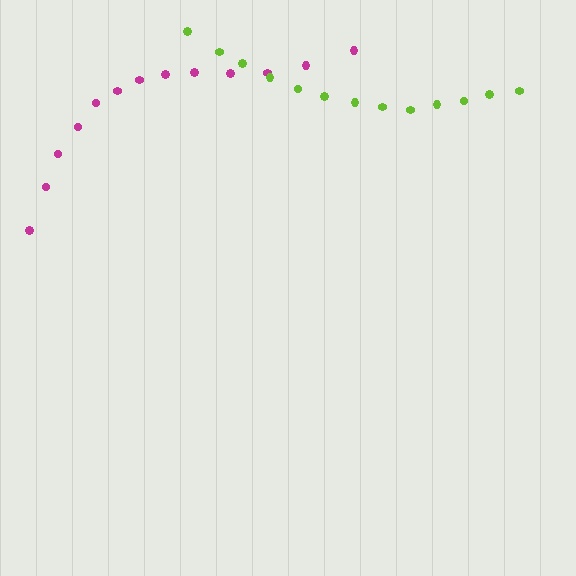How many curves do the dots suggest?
There are 2 distinct paths.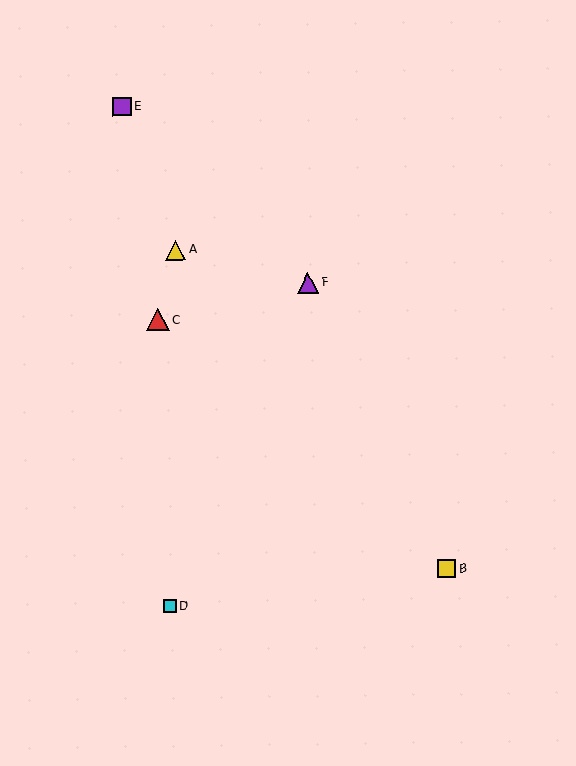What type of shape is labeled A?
Shape A is a yellow triangle.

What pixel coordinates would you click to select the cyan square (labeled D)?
Click at (170, 606) to select the cyan square D.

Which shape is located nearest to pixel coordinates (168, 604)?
The cyan square (labeled D) at (170, 606) is nearest to that location.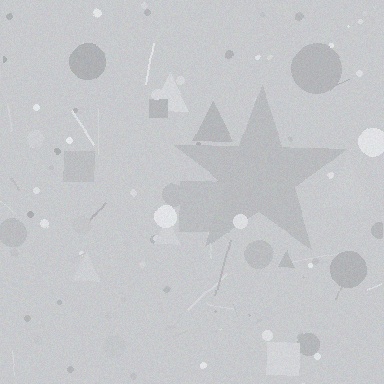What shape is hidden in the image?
A star is hidden in the image.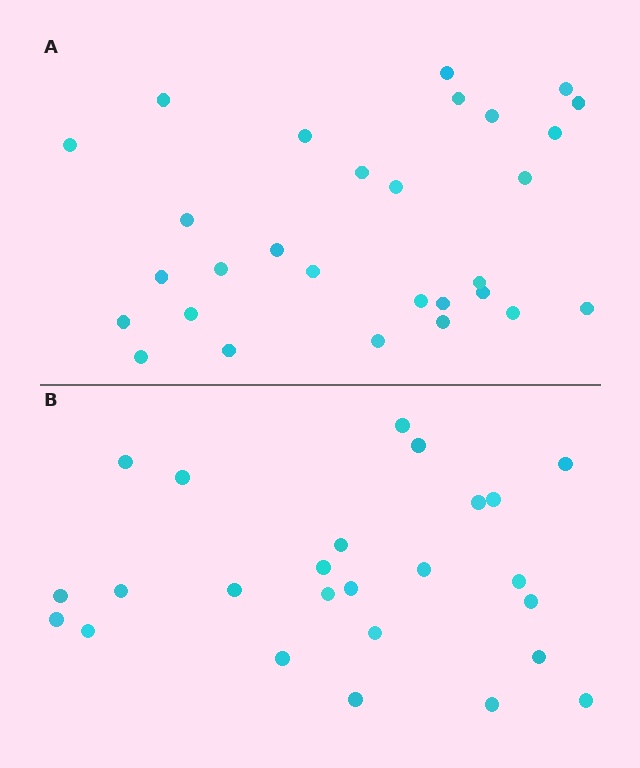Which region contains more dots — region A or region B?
Region A (the top region) has more dots.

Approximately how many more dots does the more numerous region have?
Region A has about 4 more dots than region B.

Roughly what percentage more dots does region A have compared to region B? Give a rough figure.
About 15% more.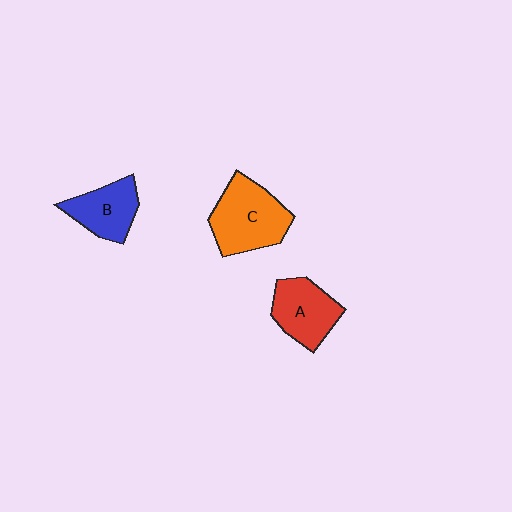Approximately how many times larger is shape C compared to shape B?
Approximately 1.4 times.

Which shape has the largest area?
Shape C (orange).